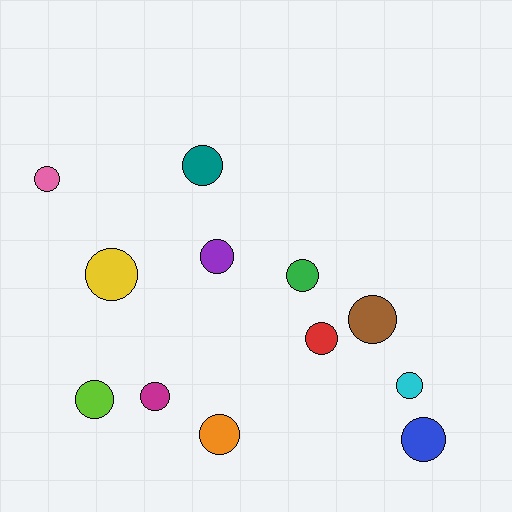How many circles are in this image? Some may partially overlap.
There are 12 circles.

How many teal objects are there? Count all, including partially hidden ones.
There is 1 teal object.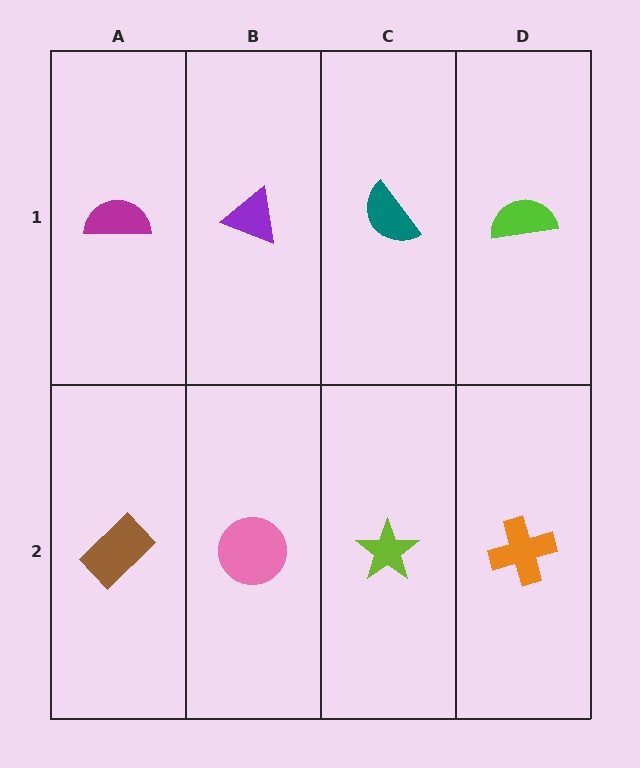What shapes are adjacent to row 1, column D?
An orange cross (row 2, column D), a teal semicircle (row 1, column C).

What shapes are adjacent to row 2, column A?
A magenta semicircle (row 1, column A), a pink circle (row 2, column B).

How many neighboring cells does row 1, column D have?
2.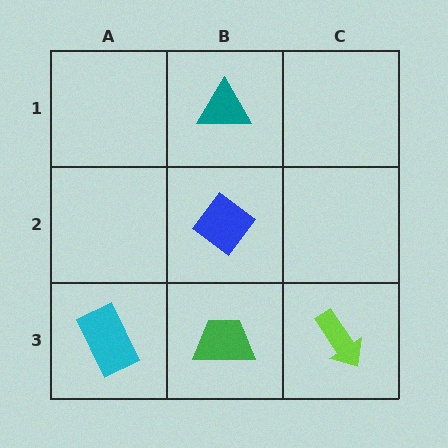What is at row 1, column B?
A teal triangle.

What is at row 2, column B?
A blue diamond.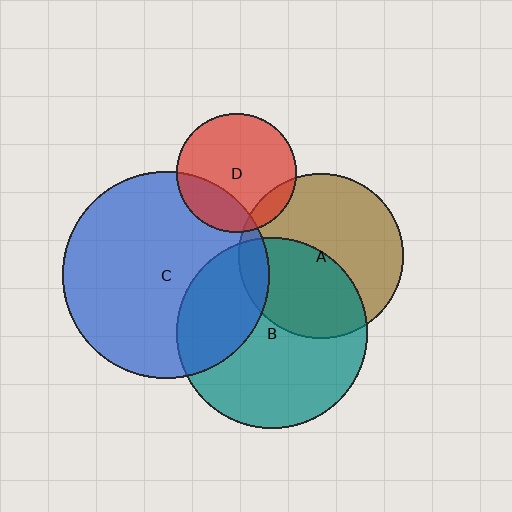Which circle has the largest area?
Circle C (blue).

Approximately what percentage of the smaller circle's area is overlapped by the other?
Approximately 25%.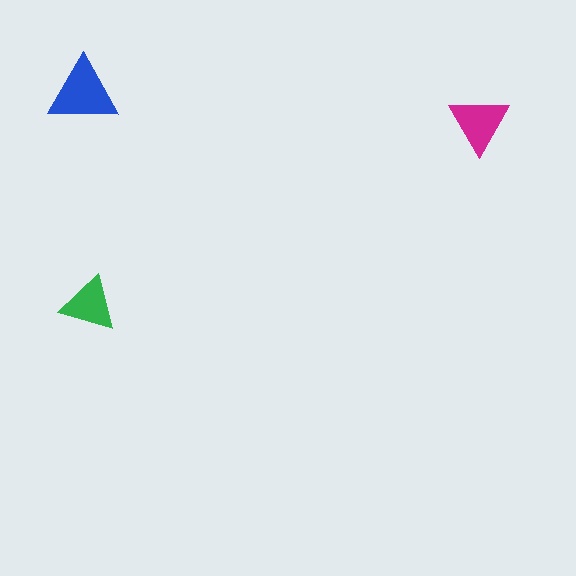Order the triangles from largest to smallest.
the blue one, the magenta one, the green one.